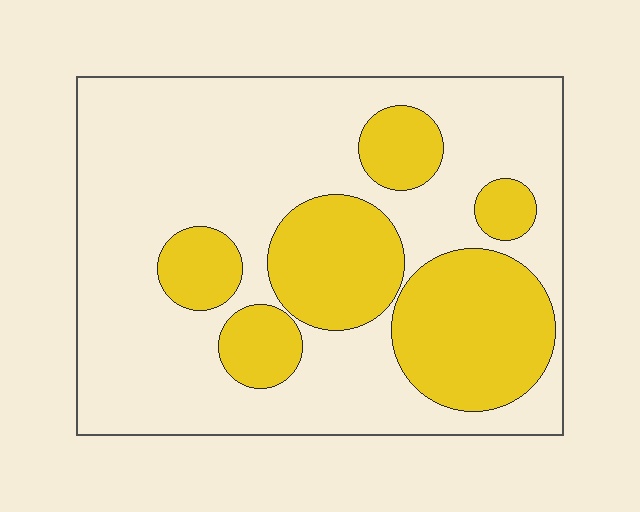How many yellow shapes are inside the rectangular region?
6.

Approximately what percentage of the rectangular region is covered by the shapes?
Approximately 30%.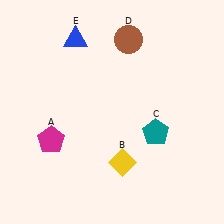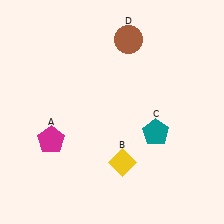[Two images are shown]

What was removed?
The blue triangle (E) was removed in Image 2.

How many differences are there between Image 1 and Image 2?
There is 1 difference between the two images.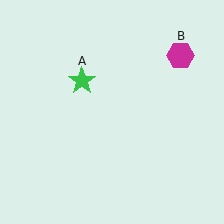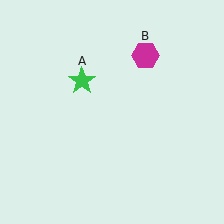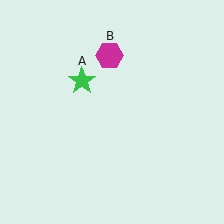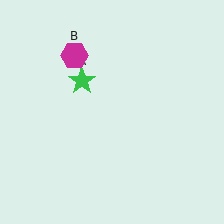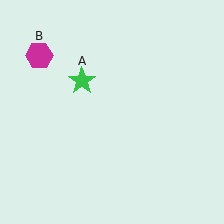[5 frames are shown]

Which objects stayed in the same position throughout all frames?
Green star (object A) remained stationary.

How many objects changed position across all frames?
1 object changed position: magenta hexagon (object B).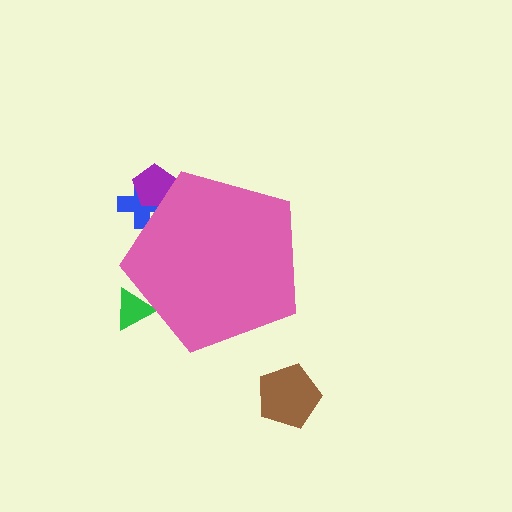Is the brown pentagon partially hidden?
No, the brown pentagon is fully visible.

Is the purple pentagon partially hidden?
Yes, the purple pentagon is partially hidden behind the pink pentagon.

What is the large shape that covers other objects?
A pink pentagon.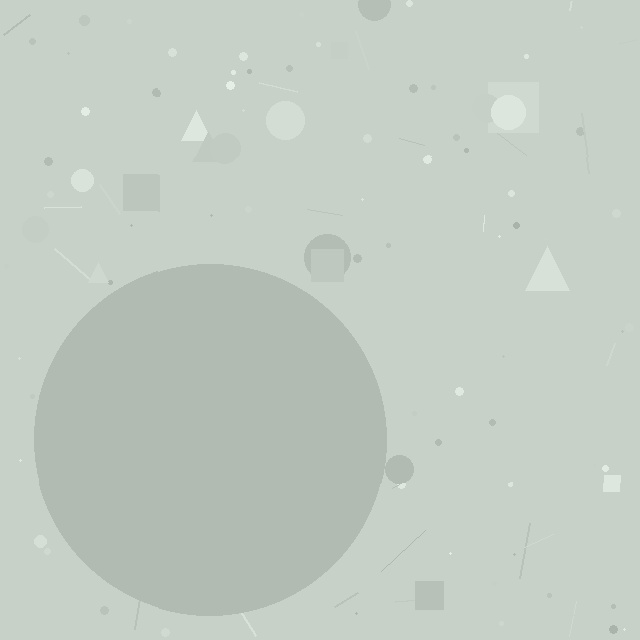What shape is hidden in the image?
A circle is hidden in the image.